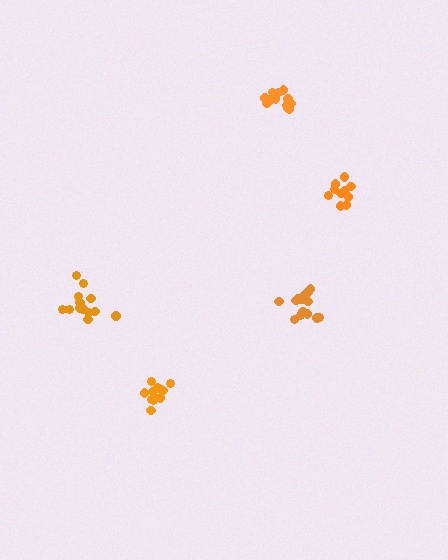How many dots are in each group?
Group 1: 15 dots, Group 2: 16 dots, Group 3: 10 dots, Group 4: 13 dots, Group 5: 15 dots (69 total).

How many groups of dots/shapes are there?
There are 5 groups.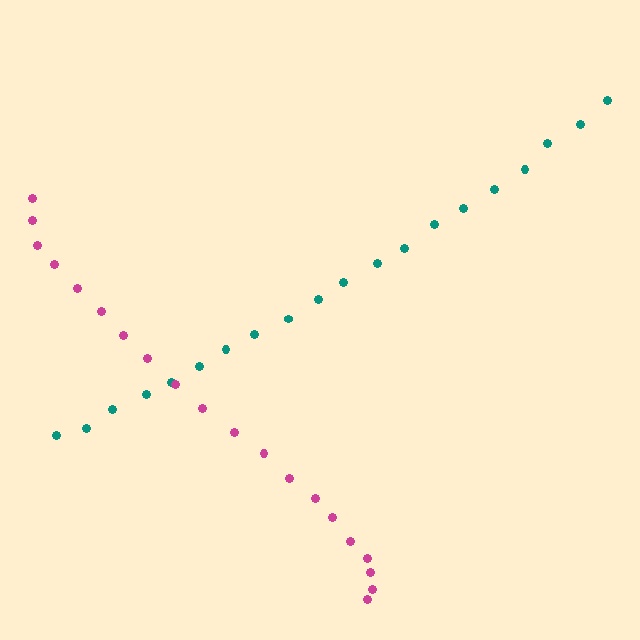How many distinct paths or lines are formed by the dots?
There are 2 distinct paths.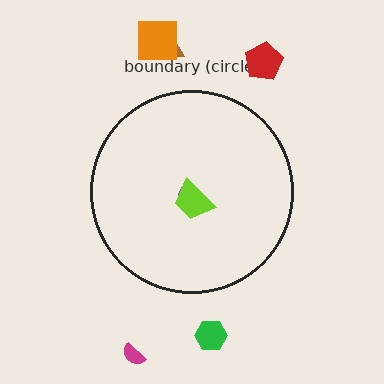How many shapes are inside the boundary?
2 inside, 5 outside.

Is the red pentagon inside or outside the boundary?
Outside.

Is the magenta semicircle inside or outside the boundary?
Outside.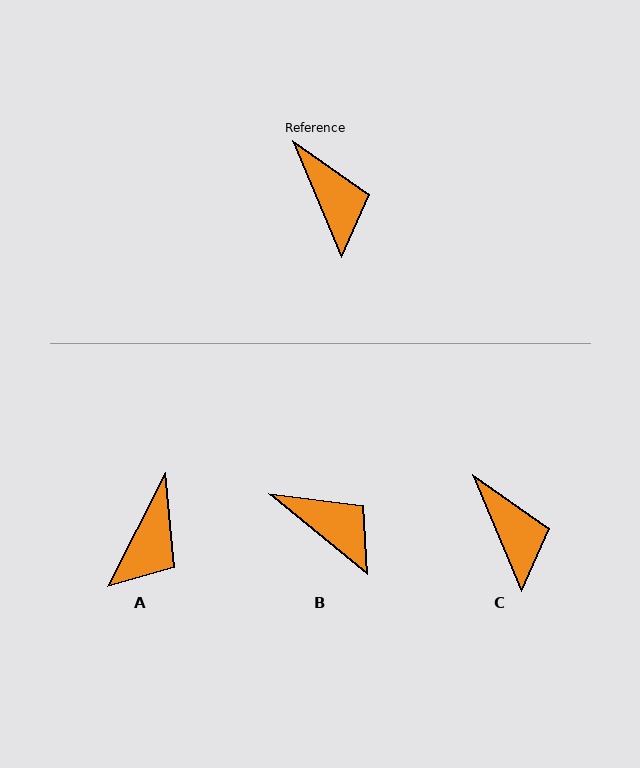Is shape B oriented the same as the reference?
No, it is off by about 28 degrees.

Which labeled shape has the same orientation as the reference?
C.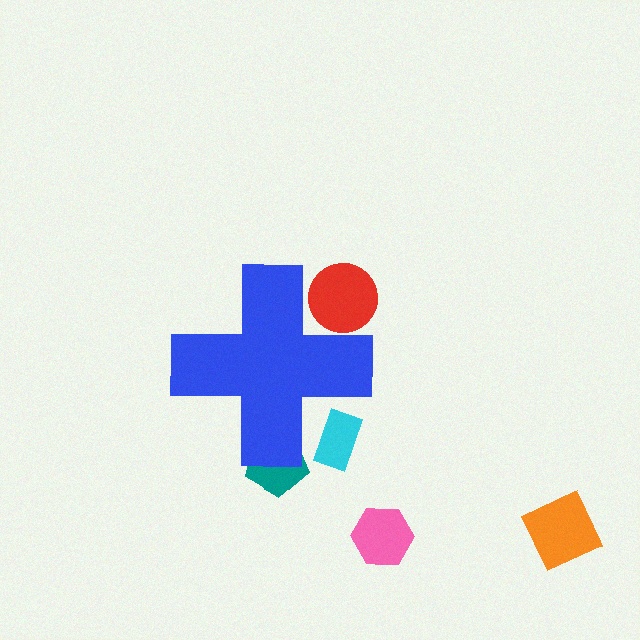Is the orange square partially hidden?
No, the orange square is fully visible.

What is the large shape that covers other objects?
A blue cross.